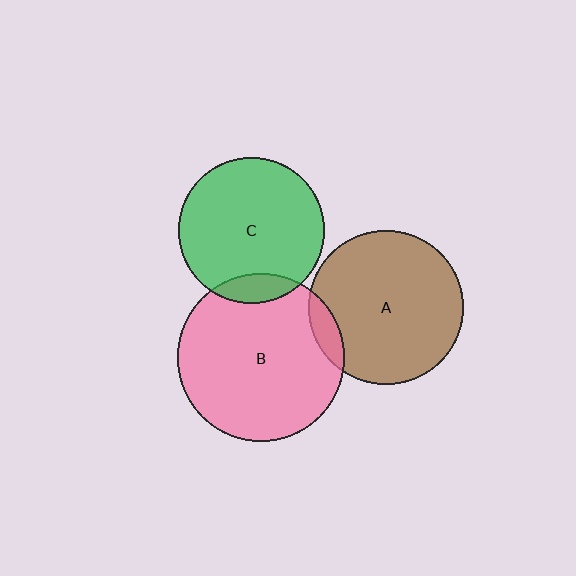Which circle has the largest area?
Circle B (pink).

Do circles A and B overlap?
Yes.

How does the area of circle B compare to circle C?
Approximately 1.3 times.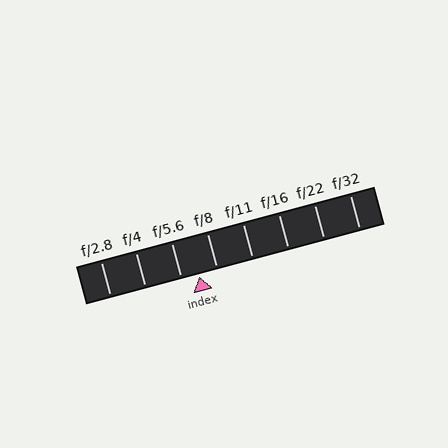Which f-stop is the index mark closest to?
The index mark is closest to f/5.6.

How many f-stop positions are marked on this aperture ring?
There are 8 f-stop positions marked.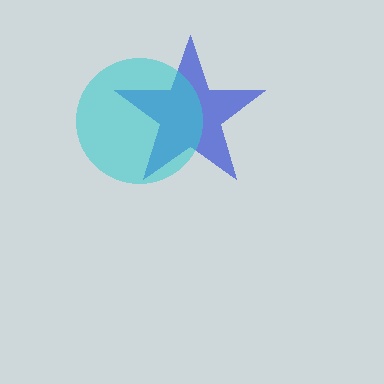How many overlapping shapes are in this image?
There are 2 overlapping shapes in the image.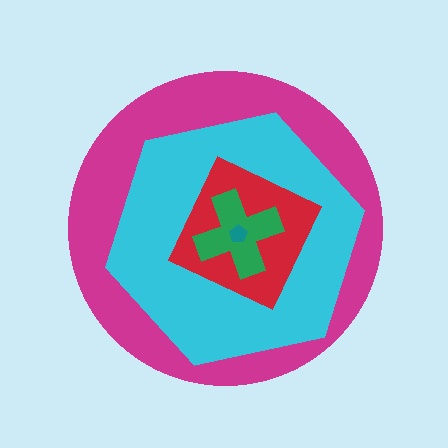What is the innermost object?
The teal pentagon.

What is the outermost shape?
The magenta circle.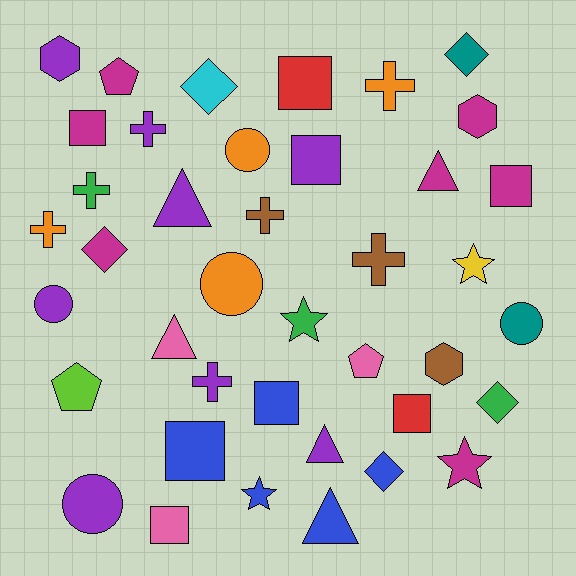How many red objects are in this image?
There are 2 red objects.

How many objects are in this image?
There are 40 objects.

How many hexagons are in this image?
There are 3 hexagons.